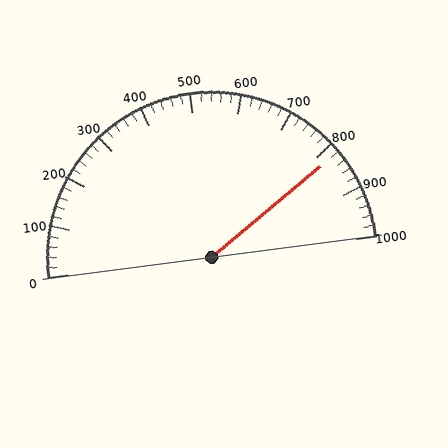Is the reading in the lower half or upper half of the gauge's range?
The reading is in the upper half of the range (0 to 1000).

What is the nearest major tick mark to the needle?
The nearest major tick mark is 800.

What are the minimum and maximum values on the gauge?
The gauge ranges from 0 to 1000.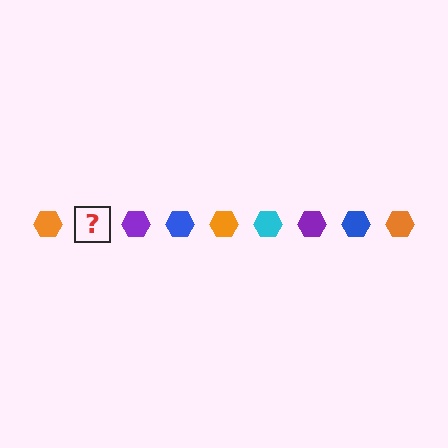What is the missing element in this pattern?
The missing element is a cyan hexagon.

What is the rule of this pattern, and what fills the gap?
The rule is that the pattern cycles through orange, cyan, purple, blue hexagons. The gap should be filled with a cyan hexagon.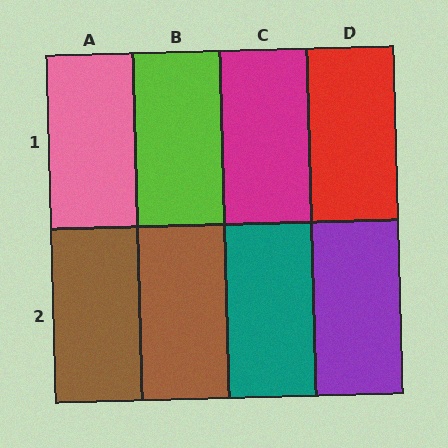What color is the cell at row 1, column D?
Red.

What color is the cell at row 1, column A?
Pink.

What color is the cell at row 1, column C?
Magenta.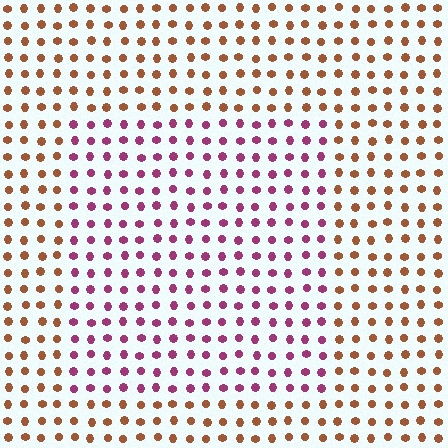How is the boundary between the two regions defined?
The boundary is defined purely by a slight shift in hue (about 57 degrees). Spacing, size, and orientation are identical on both sides.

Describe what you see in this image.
The image is filled with small brown elements in a uniform arrangement. A rectangle-shaped region is visible where the elements are tinted to a slightly different hue, forming a subtle color boundary.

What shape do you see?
I see a rectangle.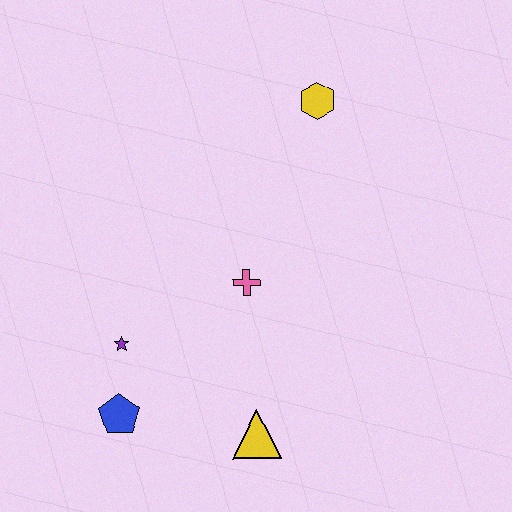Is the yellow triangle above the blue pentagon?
No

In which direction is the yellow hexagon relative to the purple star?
The yellow hexagon is above the purple star.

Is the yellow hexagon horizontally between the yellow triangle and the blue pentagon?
No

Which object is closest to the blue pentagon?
The purple star is closest to the blue pentagon.